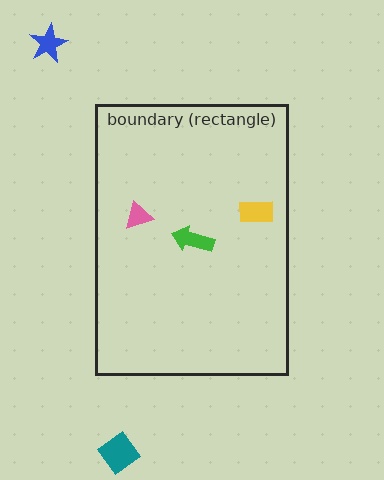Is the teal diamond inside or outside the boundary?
Outside.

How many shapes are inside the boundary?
3 inside, 2 outside.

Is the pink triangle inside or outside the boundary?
Inside.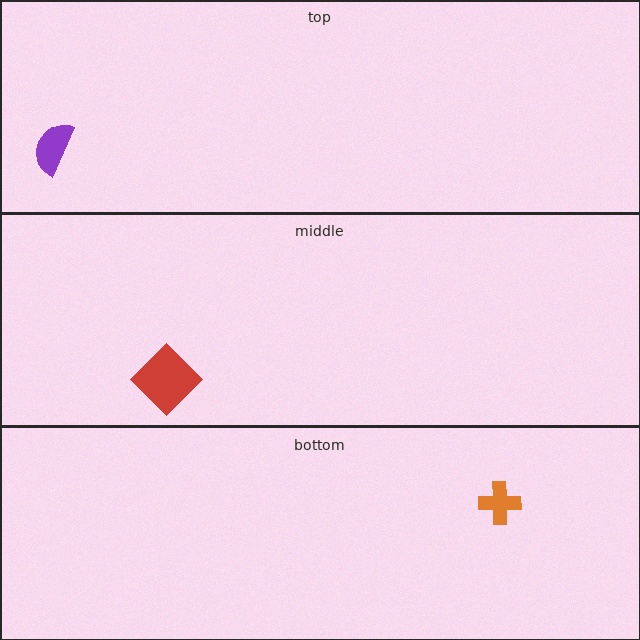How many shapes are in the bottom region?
1.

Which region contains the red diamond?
The middle region.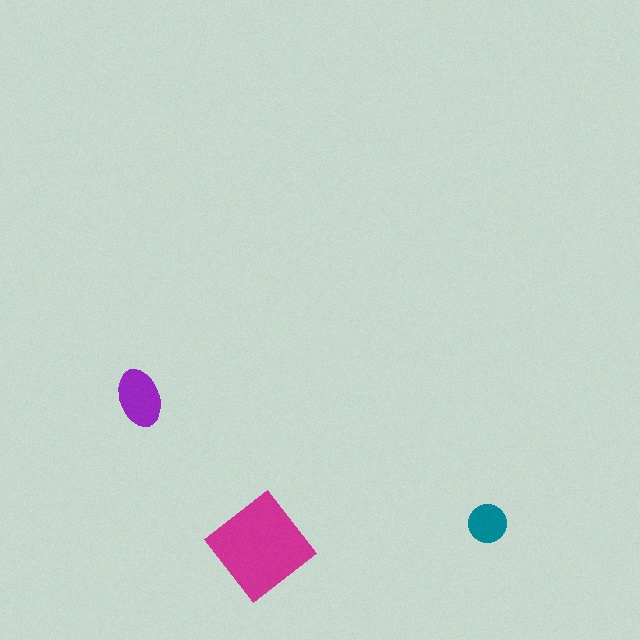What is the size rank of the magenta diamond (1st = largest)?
1st.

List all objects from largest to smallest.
The magenta diamond, the purple ellipse, the teal circle.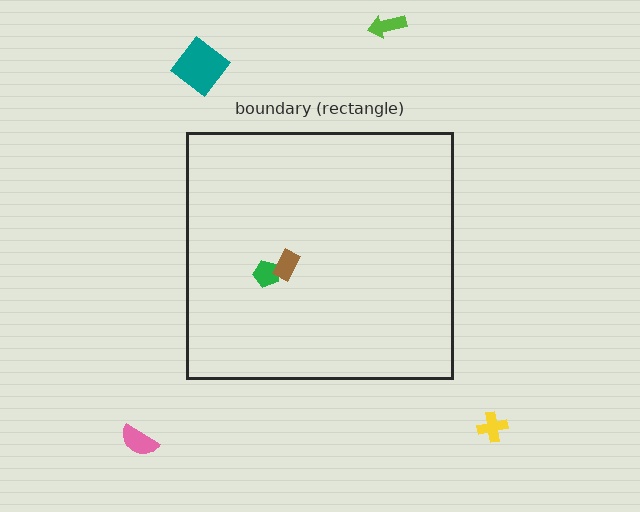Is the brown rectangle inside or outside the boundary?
Inside.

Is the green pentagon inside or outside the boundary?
Inside.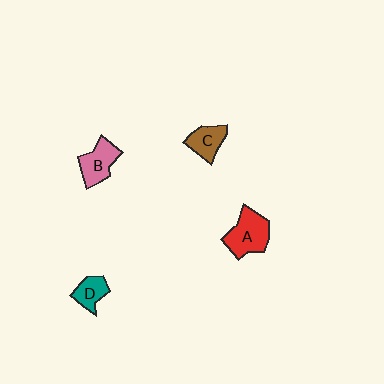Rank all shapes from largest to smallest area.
From largest to smallest: A (red), B (pink), C (brown), D (teal).